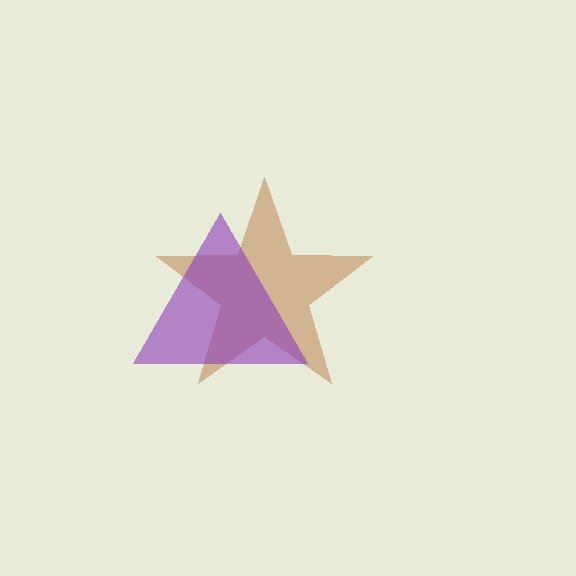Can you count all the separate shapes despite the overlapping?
Yes, there are 2 separate shapes.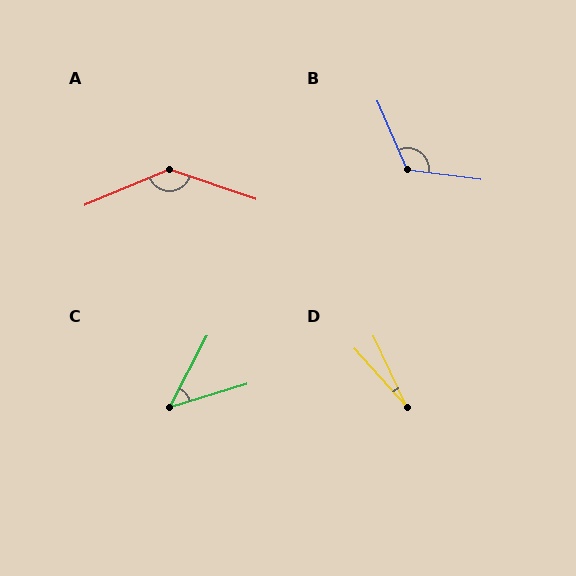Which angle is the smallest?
D, at approximately 17 degrees.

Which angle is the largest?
A, at approximately 138 degrees.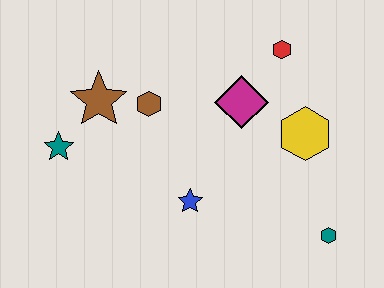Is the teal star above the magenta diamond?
No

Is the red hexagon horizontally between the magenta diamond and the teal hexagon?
Yes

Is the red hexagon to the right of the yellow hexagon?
No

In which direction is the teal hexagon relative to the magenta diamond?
The teal hexagon is below the magenta diamond.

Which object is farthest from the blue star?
The red hexagon is farthest from the blue star.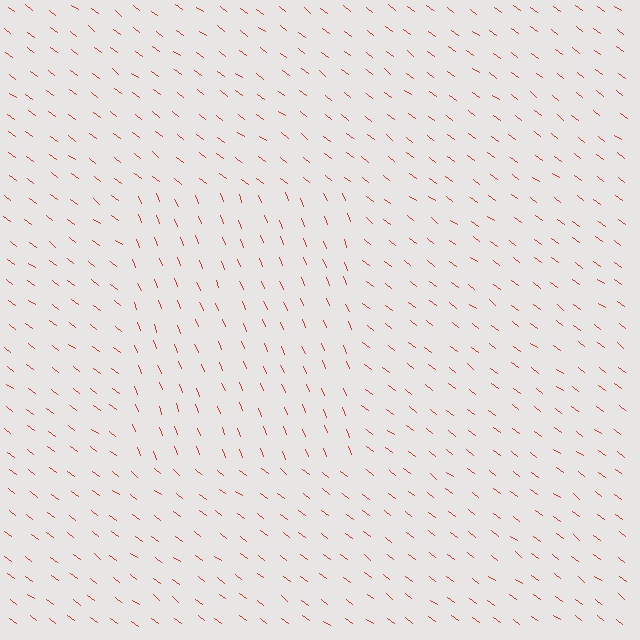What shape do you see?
I see a rectangle.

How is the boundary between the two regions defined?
The boundary is defined purely by a change in line orientation (approximately 31 degrees difference). All lines are the same color and thickness.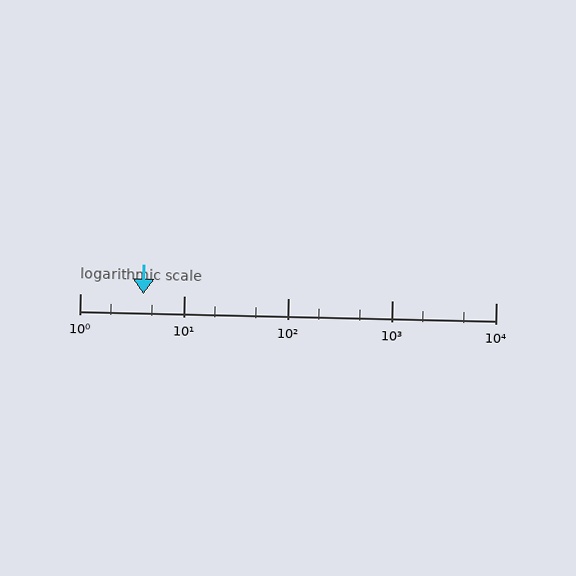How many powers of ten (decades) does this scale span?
The scale spans 4 decades, from 1 to 10000.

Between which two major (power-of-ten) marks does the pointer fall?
The pointer is between 1 and 10.